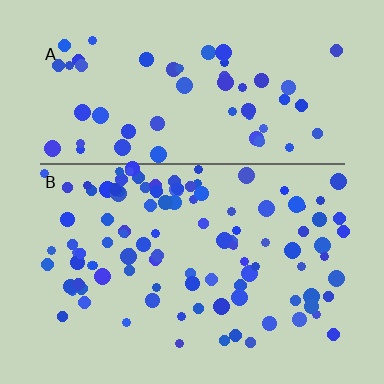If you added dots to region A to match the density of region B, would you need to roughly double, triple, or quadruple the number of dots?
Approximately double.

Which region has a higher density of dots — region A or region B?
B (the bottom).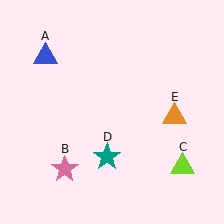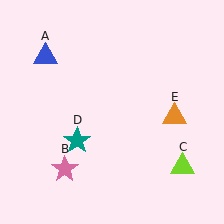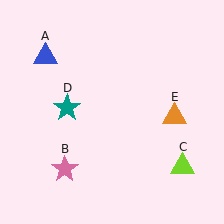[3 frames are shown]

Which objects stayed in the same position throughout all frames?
Blue triangle (object A) and pink star (object B) and lime triangle (object C) and orange triangle (object E) remained stationary.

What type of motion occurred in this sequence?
The teal star (object D) rotated clockwise around the center of the scene.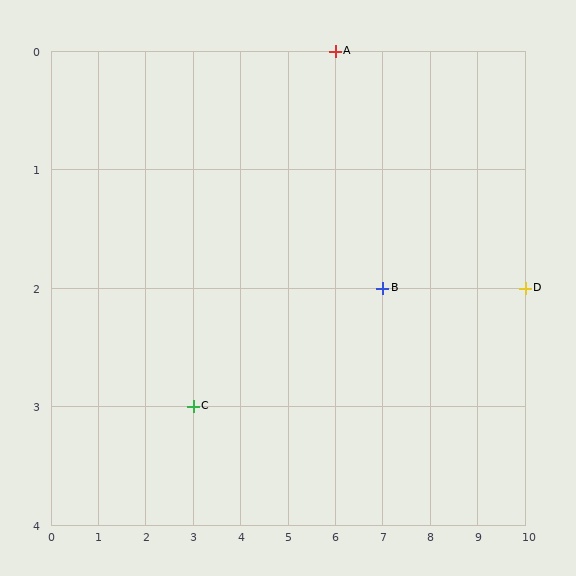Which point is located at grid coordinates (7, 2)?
Point B is at (7, 2).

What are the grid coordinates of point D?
Point D is at grid coordinates (10, 2).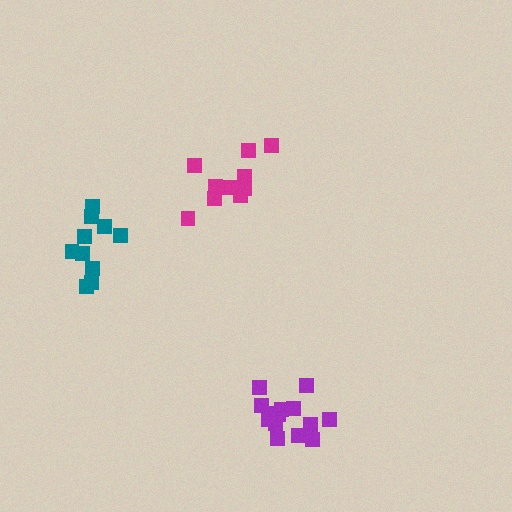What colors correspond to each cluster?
The clusters are colored: magenta, purple, teal.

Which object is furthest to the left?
The teal cluster is leftmost.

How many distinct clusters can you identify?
There are 3 distinct clusters.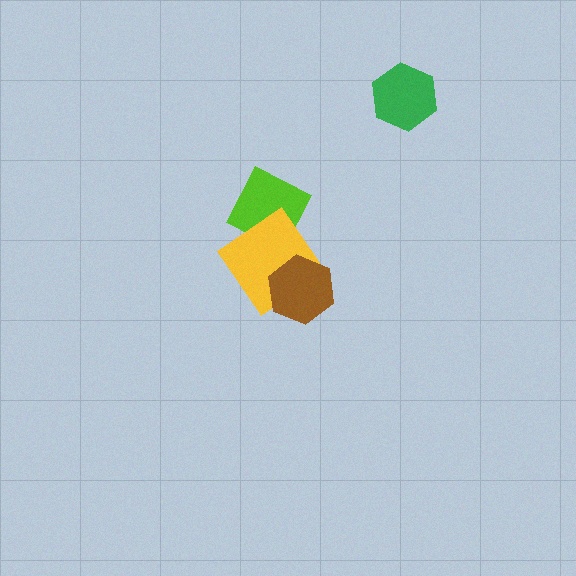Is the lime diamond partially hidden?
Yes, it is partially covered by another shape.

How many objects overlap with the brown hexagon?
1 object overlaps with the brown hexagon.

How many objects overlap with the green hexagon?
0 objects overlap with the green hexagon.